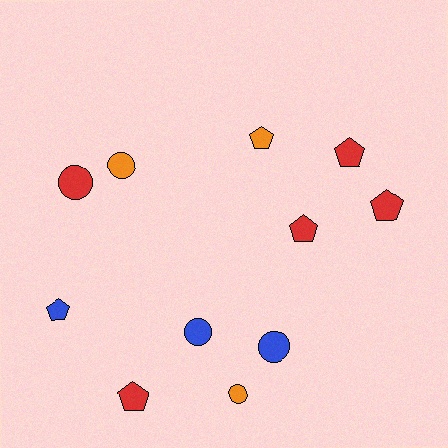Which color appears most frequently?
Red, with 5 objects.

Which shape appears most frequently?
Pentagon, with 6 objects.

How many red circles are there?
There is 1 red circle.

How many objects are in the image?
There are 11 objects.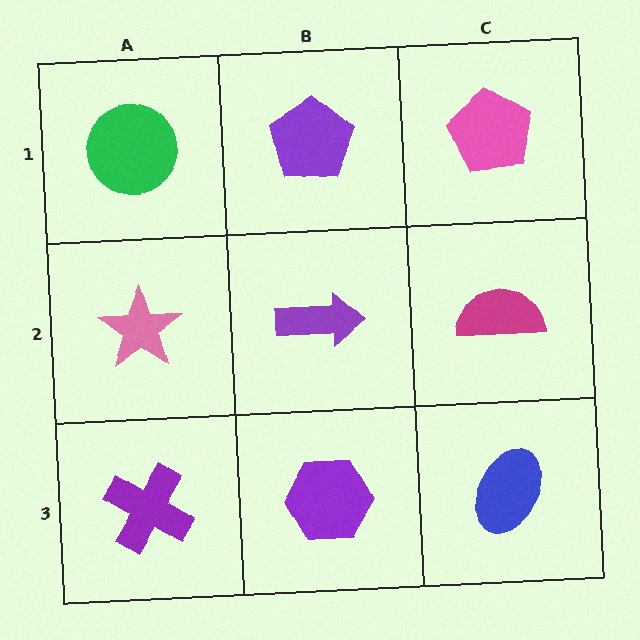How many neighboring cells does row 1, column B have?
3.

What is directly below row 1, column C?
A magenta semicircle.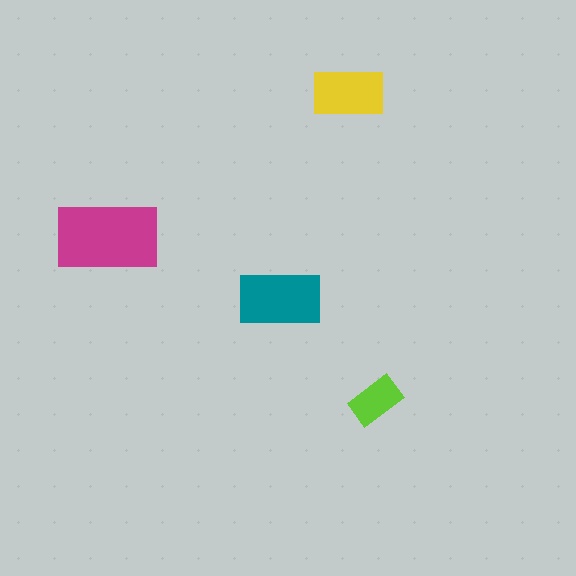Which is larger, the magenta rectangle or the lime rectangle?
The magenta one.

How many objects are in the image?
There are 4 objects in the image.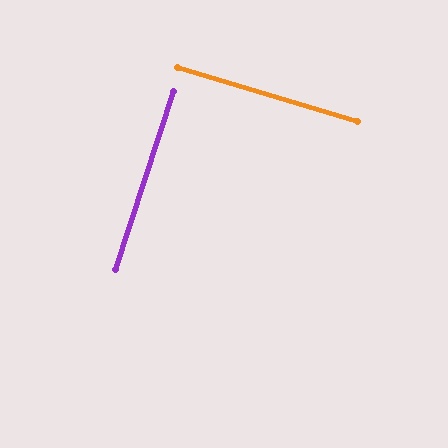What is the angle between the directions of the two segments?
Approximately 89 degrees.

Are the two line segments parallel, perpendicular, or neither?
Perpendicular — they meet at approximately 89°.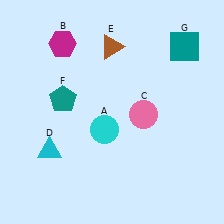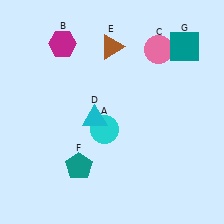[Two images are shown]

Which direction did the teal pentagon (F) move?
The teal pentagon (F) moved down.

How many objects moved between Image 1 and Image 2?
3 objects moved between the two images.